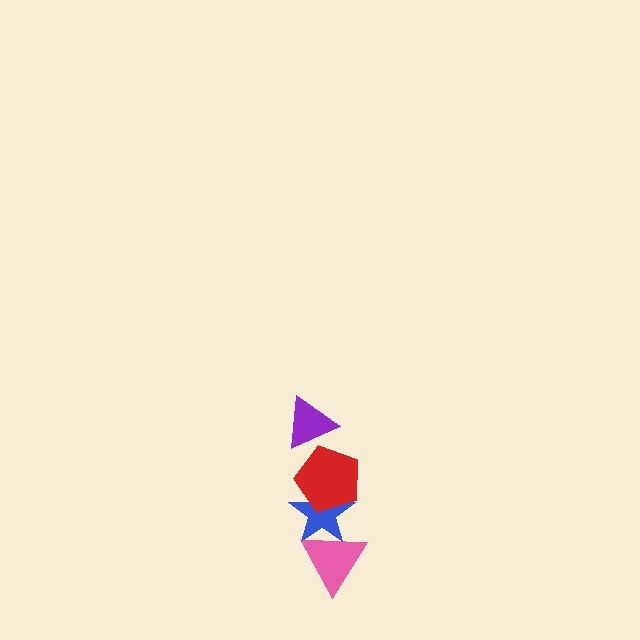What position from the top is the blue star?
The blue star is 3rd from the top.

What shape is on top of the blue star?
The red pentagon is on top of the blue star.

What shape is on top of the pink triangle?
The blue star is on top of the pink triangle.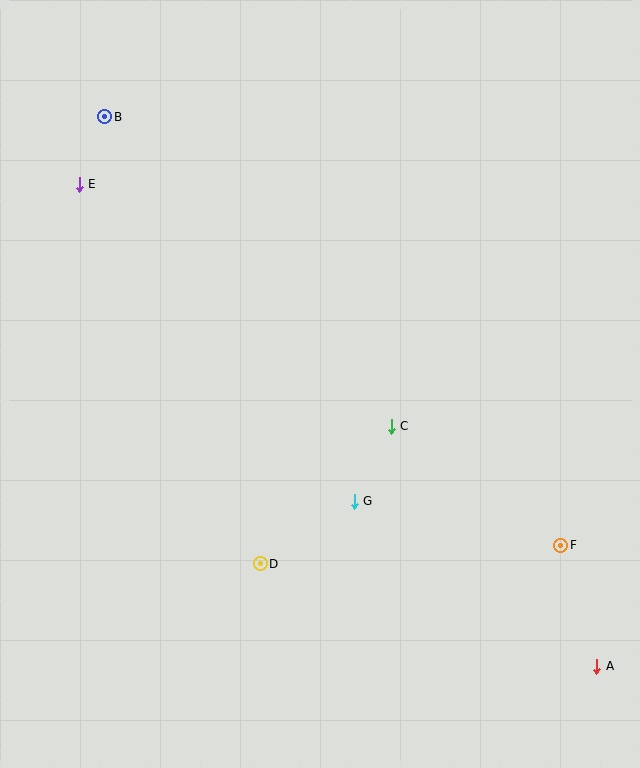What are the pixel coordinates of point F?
Point F is at (561, 545).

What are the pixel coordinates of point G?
Point G is at (354, 501).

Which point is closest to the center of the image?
Point C at (391, 426) is closest to the center.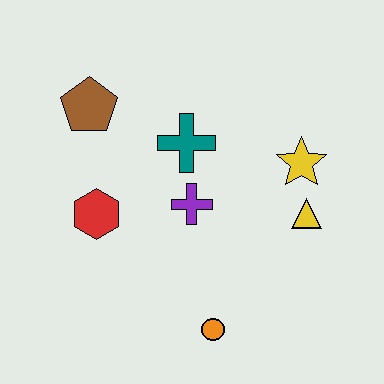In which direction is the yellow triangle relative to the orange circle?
The yellow triangle is above the orange circle.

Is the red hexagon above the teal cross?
No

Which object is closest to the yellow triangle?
The yellow star is closest to the yellow triangle.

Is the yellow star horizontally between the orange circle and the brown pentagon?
No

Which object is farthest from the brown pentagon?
The orange circle is farthest from the brown pentagon.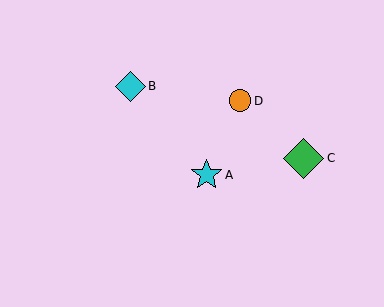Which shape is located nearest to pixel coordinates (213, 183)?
The cyan star (labeled A) at (207, 175) is nearest to that location.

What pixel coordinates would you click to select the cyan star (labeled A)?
Click at (207, 175) to select the cyan star A.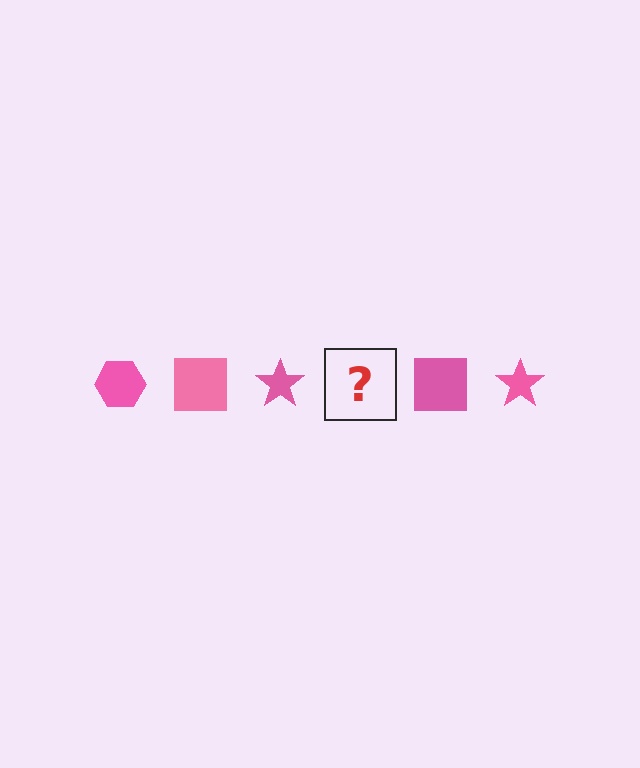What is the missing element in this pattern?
The missing element is a pink hexagon.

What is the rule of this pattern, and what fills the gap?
The rule is that the pattern cycles through hexagon, square, star shapes in pink. The gap should be filled with a pink hexagon.